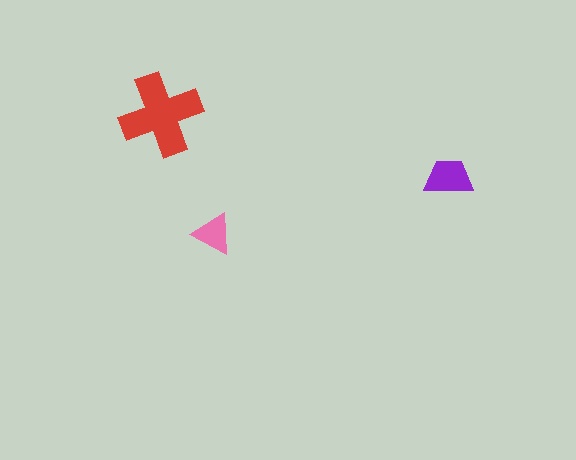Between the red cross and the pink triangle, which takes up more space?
The red cross.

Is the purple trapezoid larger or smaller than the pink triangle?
Larger.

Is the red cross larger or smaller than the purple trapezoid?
Larger.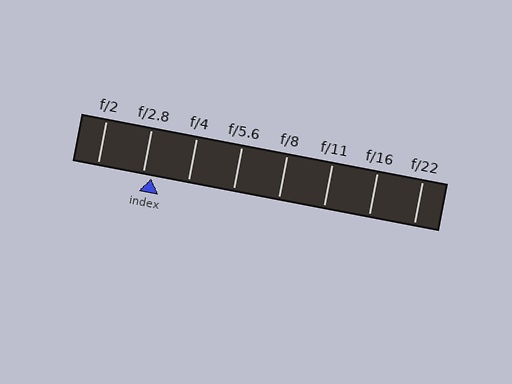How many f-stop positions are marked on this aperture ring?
There are 8 f-stop positions marked.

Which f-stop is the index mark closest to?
The index mark is closest to f/2.8.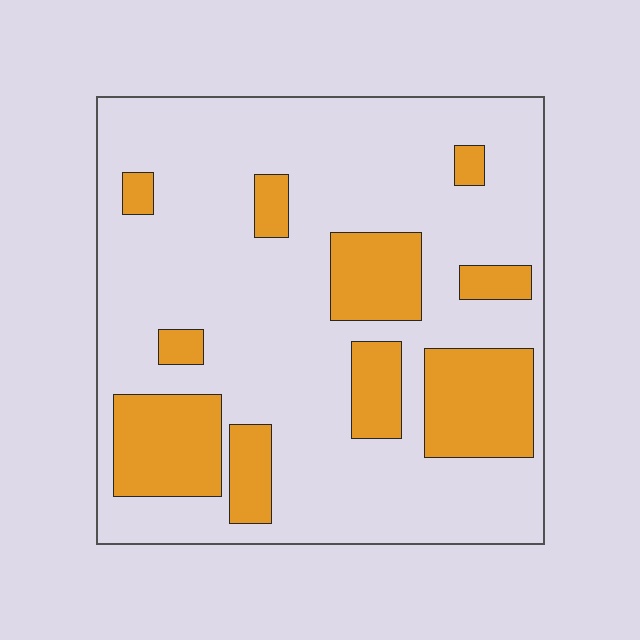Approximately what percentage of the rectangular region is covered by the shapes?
Approximately 25%.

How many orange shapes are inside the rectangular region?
10.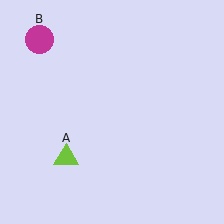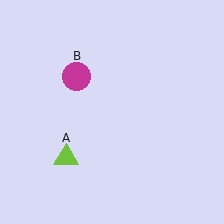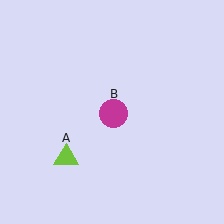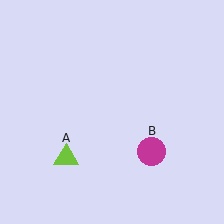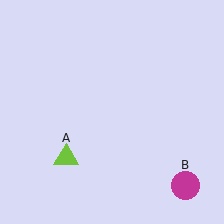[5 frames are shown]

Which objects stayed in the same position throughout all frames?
Lime triangle (object A) remained stationary.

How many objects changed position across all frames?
1 object changed position: magenta circle (object B).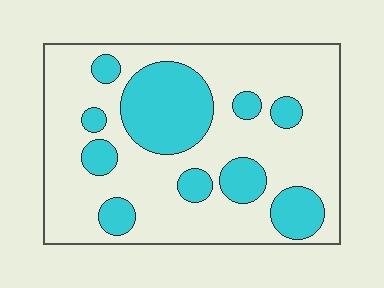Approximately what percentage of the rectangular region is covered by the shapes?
Approximately 30%.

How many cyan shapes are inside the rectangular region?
10.